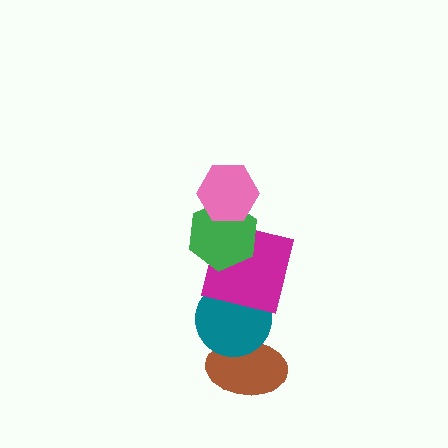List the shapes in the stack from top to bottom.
From top to bottom: the pink hexagon, the green hexagon, the magenta square, the teal circle, the brown ellipse.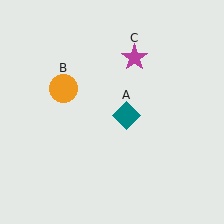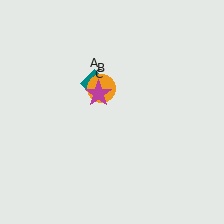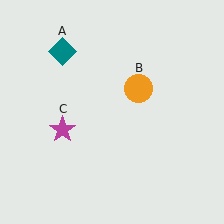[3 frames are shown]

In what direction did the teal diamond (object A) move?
The teal diamond (object A) moved up and to the left.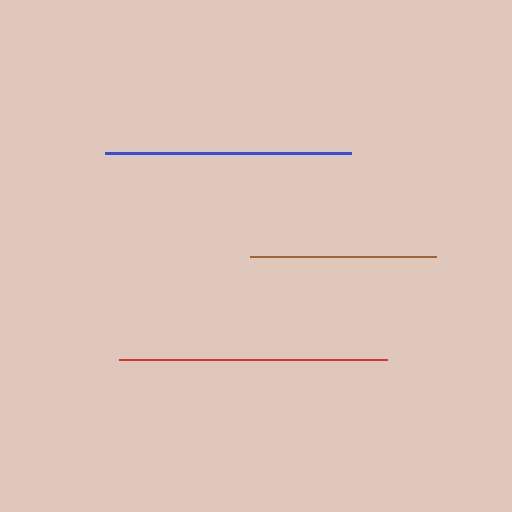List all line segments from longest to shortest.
From longest to shortest: red, blue, brown.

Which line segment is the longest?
The red line is the longest at approximately 269 pixels.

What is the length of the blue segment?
The blue segment is approximately 245 pixels long.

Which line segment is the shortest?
The brown line is the shortest at approximately 186 pixels.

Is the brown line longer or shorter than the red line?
The red line is longer than the brown line.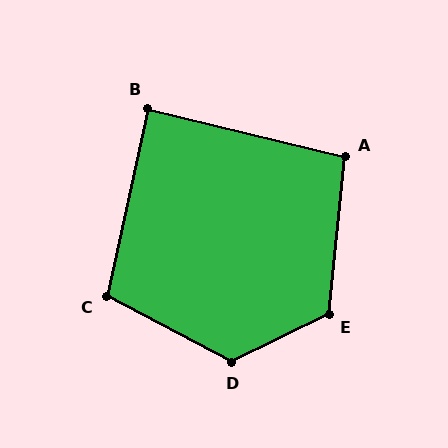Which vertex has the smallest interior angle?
B, at approximately 89 degrees.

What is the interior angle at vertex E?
Approximately 122 degrees (obtuse).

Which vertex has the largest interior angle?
D, at approximately 126 degrees.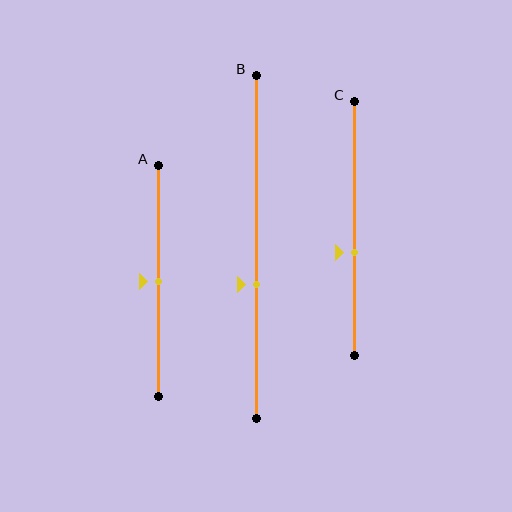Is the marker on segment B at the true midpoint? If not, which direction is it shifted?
No, the marker on segment B is shifted downward by about 11% of the segment length.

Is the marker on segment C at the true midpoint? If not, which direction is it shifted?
No, the marker on segment C is shifted downward by about 9% of the segment length.